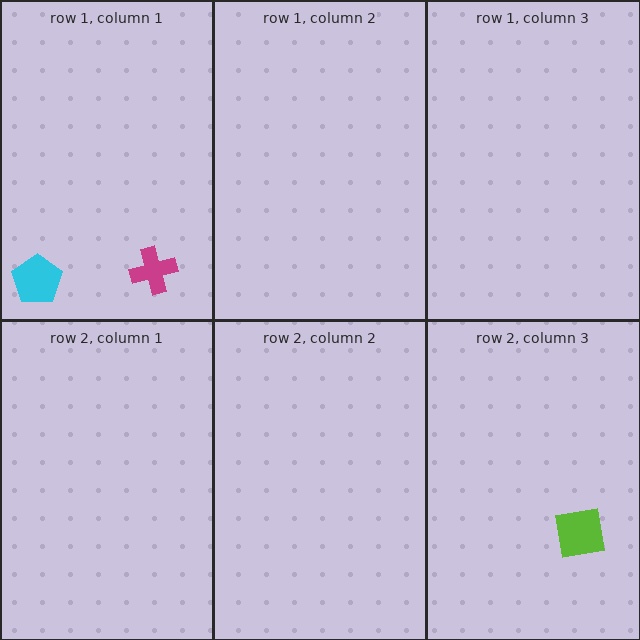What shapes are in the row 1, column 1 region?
The cyan pentagon, the magenta cross.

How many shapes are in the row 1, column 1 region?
2.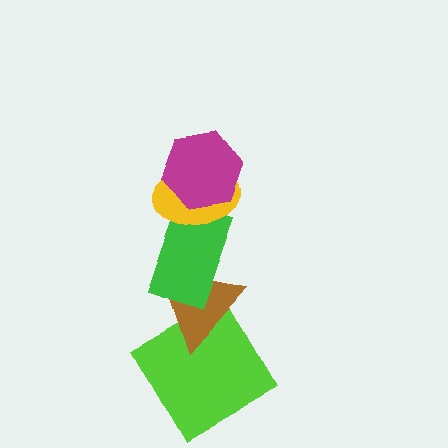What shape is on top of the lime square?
The brown triangle is on top of the lime square.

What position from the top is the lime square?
The lime square is 5th from the top.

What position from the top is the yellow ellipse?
The yellow ellipse is 2nd from the top.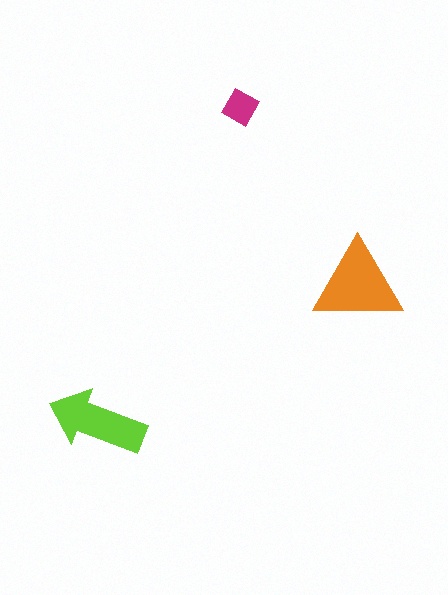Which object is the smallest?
The magenta diamond.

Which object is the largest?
The orange triangle.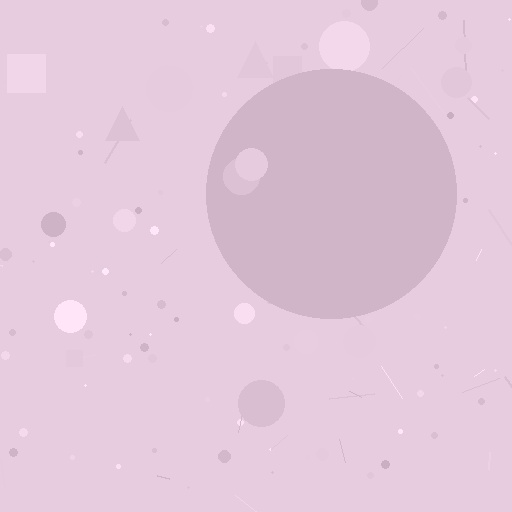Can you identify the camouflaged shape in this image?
The camouflaged shape is a circle.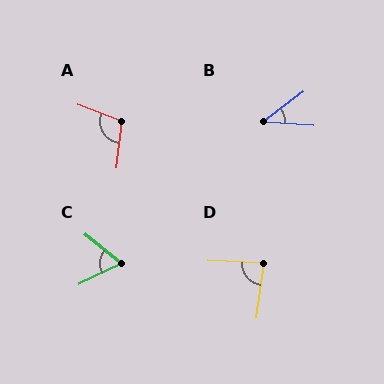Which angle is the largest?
A, at approximately 104 degrees.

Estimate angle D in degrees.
Approximately 85 degrees.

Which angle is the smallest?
B, at approximately 40 degrees.